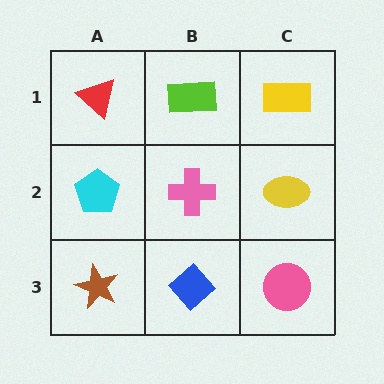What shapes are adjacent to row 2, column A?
A red triangle (row 1, column A), a brown star (row 3, column A), a pink cross (row 2, column B).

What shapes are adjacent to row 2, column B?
A lime rectangle (row 1, column B), a blue diamond (row 3, column B), a cyan pentagon (row 2, column A), a yellow ellipse (row 2, column C).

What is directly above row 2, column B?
A lime rectangle.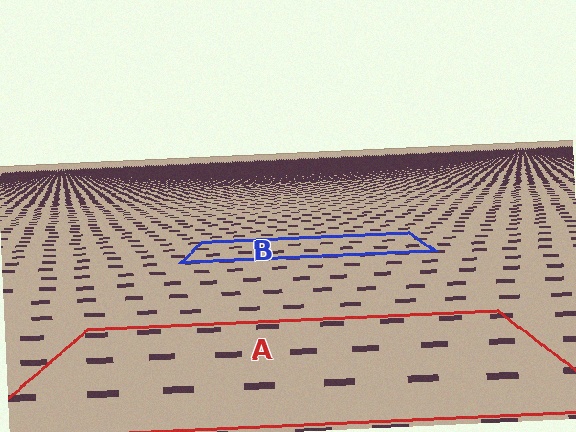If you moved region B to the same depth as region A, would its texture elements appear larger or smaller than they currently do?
They would appear larger. At a closer depth, the same texture elements are projected at a bigger on-screen size.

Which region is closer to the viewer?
Region A is closer. The texture elements there are larger and more spread out.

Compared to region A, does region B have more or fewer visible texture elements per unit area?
Region B has more texture elements per unit area — they are packed more densely because it is farther away.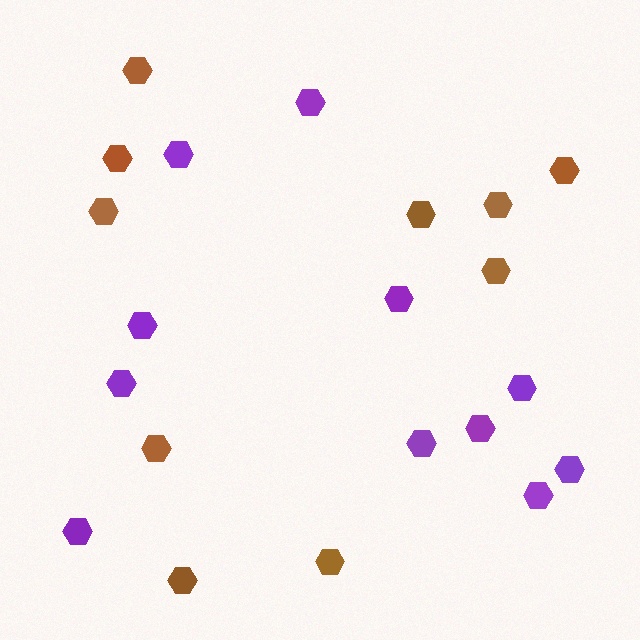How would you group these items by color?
There are 2 groups: one group of brown hexagons (10) and one group of purple hexagons (11).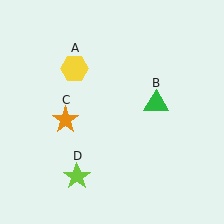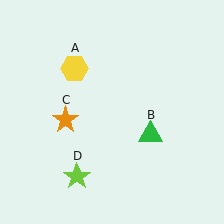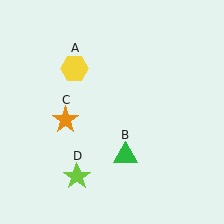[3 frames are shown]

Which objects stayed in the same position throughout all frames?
Yellow hexagon (object A) and orange star (object C) and lime star (object D) remained stationary.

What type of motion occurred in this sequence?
The green triangle (object B) rotated clockwise around the center of the scene.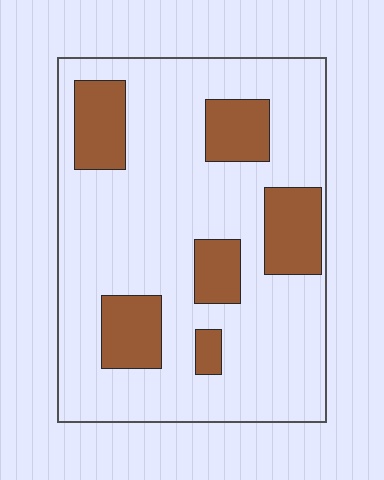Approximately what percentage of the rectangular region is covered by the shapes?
Approximately 25%.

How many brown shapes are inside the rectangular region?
6.